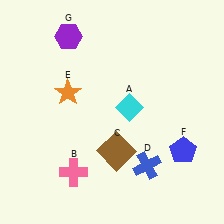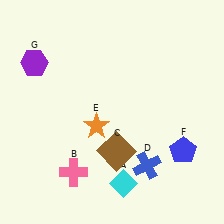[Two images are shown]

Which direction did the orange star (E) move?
The orange star (E) moved down.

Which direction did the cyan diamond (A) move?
The cyan diamond (A) moved down.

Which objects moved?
The objects that moved are: the cyan diamond (A), the orange star (E), the purple hexagon (G).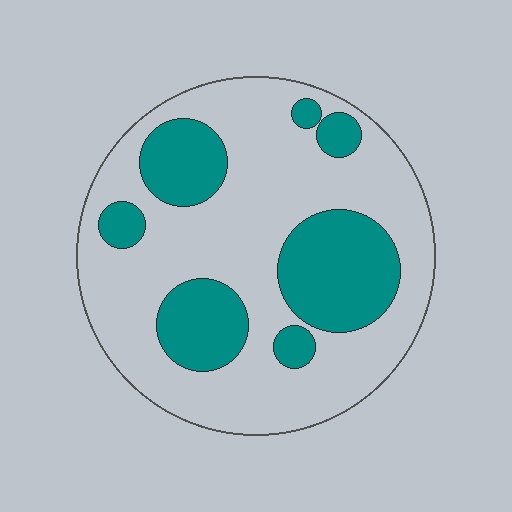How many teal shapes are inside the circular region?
7.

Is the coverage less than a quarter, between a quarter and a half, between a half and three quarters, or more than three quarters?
Between a quarter and a half.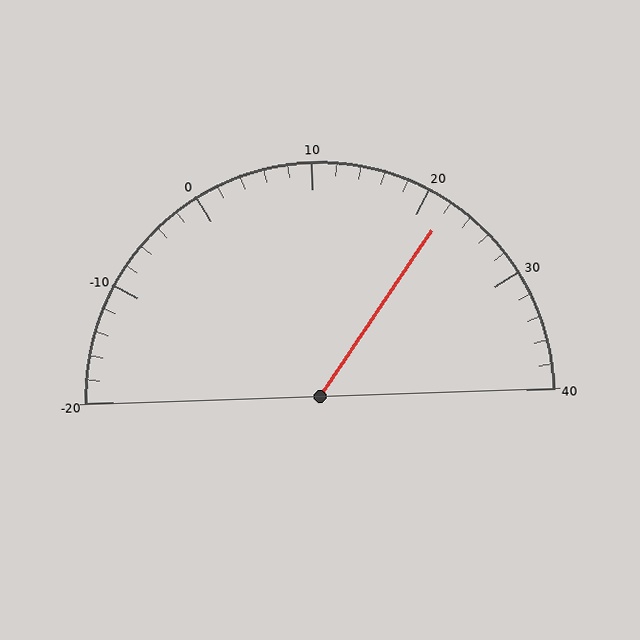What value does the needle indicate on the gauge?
The needle indicates approximately 22.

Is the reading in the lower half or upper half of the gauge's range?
The reading is in the upper half of the range (-20 to 40).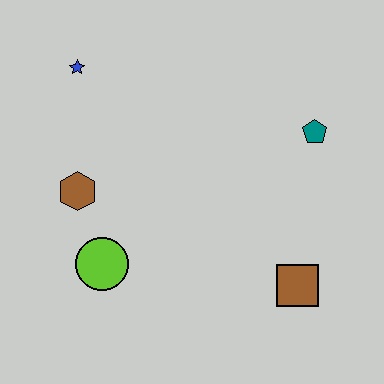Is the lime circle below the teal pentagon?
Yes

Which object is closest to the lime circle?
The brown hexagon is closest to the lime circle.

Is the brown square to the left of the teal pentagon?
Yes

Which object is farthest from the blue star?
The brown square is farthest from the blue star.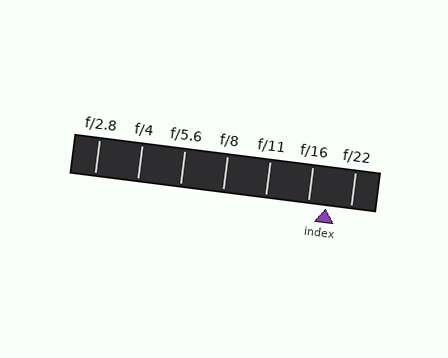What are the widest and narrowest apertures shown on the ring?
The widest aperture shown is f/2.8 and the narrowest is f/22.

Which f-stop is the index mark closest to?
The index mark is closest to f/16.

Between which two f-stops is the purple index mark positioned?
The index mark is between f/16 and f/22.